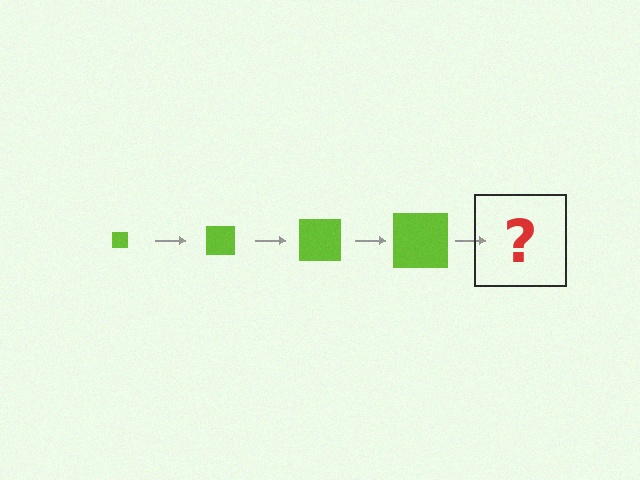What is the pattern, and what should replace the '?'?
The pattern is that the square gets progressively larger each step. The '?' should be a lime square, larger than the previous one.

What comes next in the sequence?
The next element should be a lime square, larger than the previous one.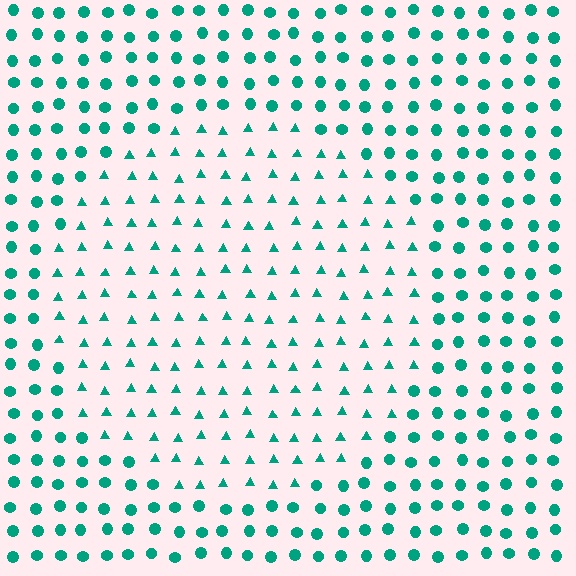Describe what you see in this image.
The image is filled with small teal elements arranged in a uniform grid. A circle-shaped region contains triangles, while the surrounding area contains circles. The boundary is defined purely by the change in element shape.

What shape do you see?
I see a circle.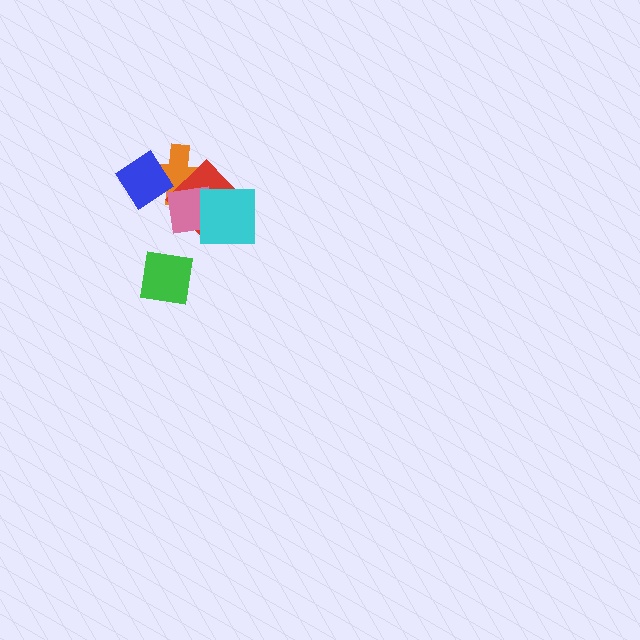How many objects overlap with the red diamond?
3 objects overlap with the red diamond.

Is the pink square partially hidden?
Yes, it is partially covered by another shape.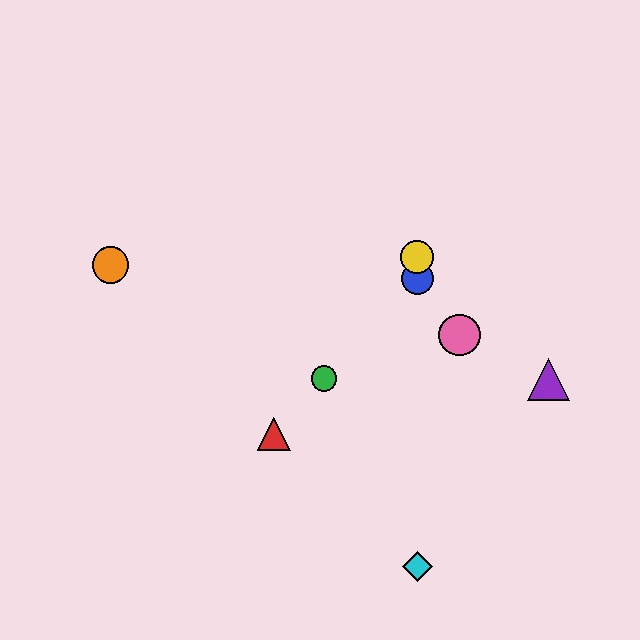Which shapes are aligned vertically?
The blue circle, the yellow circle, the cyan diamond are aligned vertically.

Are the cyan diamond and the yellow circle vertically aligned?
Yes, both are at x≈417.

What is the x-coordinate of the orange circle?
The orange circle is at x≈111.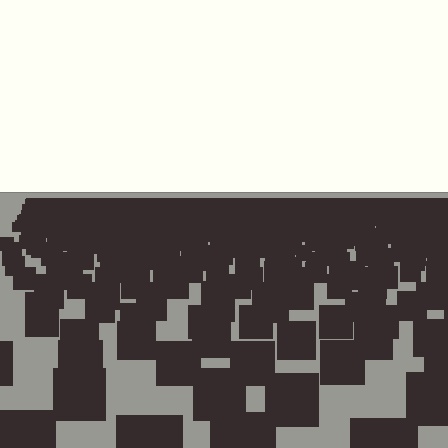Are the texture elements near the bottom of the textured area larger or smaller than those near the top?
Larger. Near the bottom, elements are closer to the viewer and appear at a bigger on-screen size.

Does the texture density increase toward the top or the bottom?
Density increases toward the top.